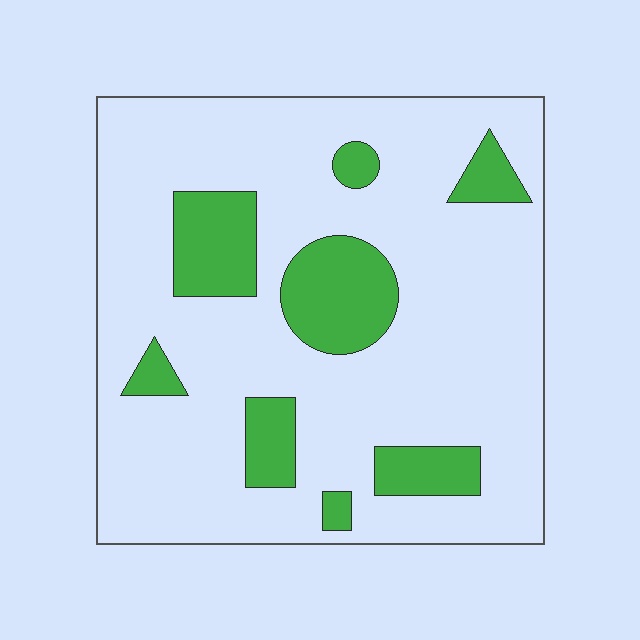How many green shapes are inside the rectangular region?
8.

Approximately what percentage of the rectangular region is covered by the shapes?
Approximately 20%.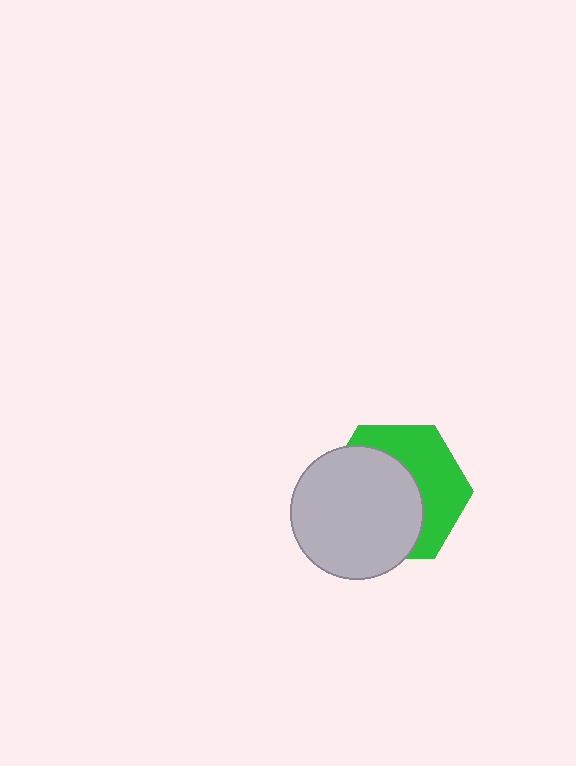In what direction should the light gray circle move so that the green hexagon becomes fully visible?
The light gray circle should move toward the lower-left. That is the shortest direction to clear the overlap and leave the green hexagon fully visible.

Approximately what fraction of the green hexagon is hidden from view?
Roughly 57% of the green hexagon is hidden behind the light gray circle.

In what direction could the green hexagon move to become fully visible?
The green hexagon could move toward the upper-right. That would shift it out from behind the light gray circle entirely.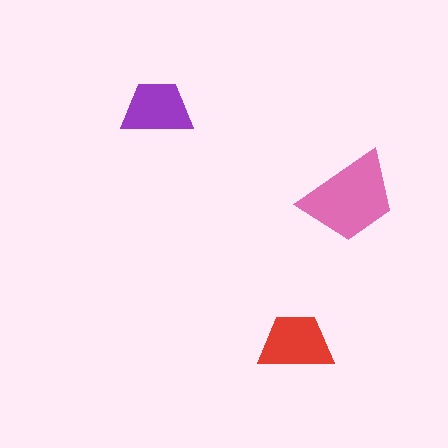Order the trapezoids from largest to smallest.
the pink one, the red one, the purple one.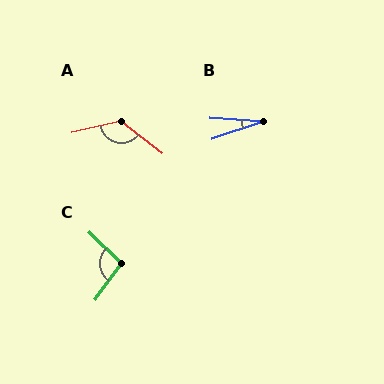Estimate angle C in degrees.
Approximately 98 degrees.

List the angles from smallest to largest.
B (23°), C (98°), A (129°).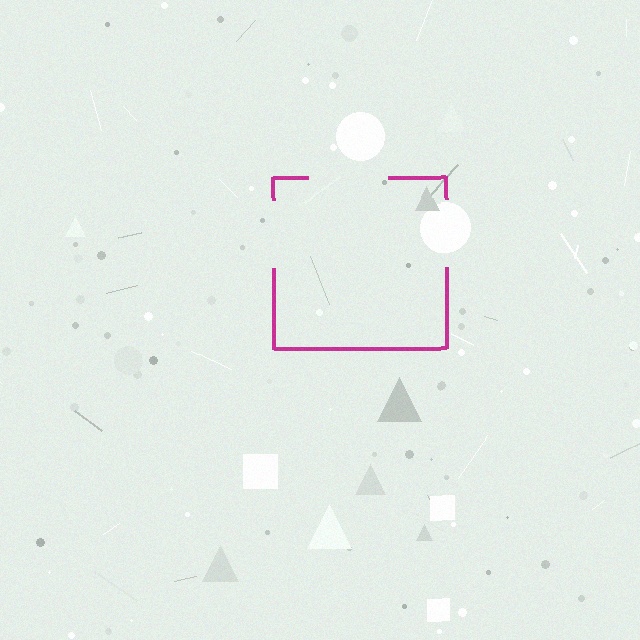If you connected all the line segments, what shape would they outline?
They would outline a square.